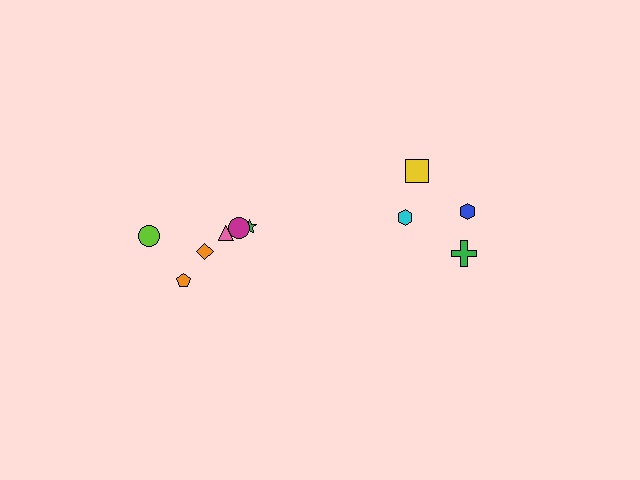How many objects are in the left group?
There are 6 objects.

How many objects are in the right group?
There are 4 objects.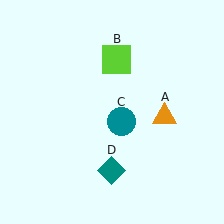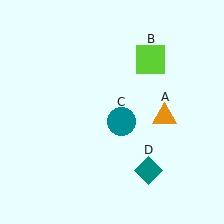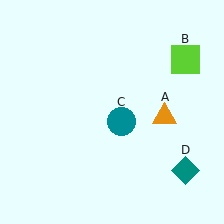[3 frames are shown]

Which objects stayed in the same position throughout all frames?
Orange triangle (object A) and teal circle (object C) remained stationary.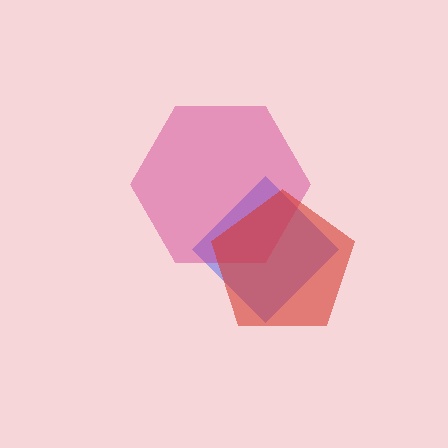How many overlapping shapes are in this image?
There are 3 overlapping shapes in the image.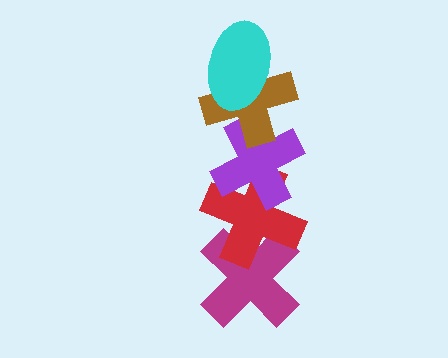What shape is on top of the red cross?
The purple cross is on top of the red cross.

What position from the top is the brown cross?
The brown cross is 2nd from the top.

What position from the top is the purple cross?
The purple cross is 3rd from the top.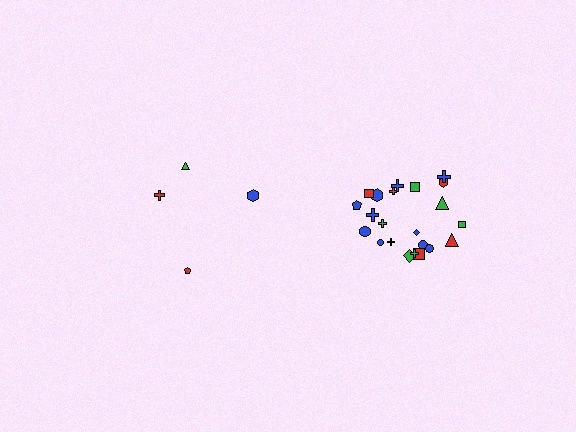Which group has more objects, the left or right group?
The right group.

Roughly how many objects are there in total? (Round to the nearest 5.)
Roughly 25 objects in total.